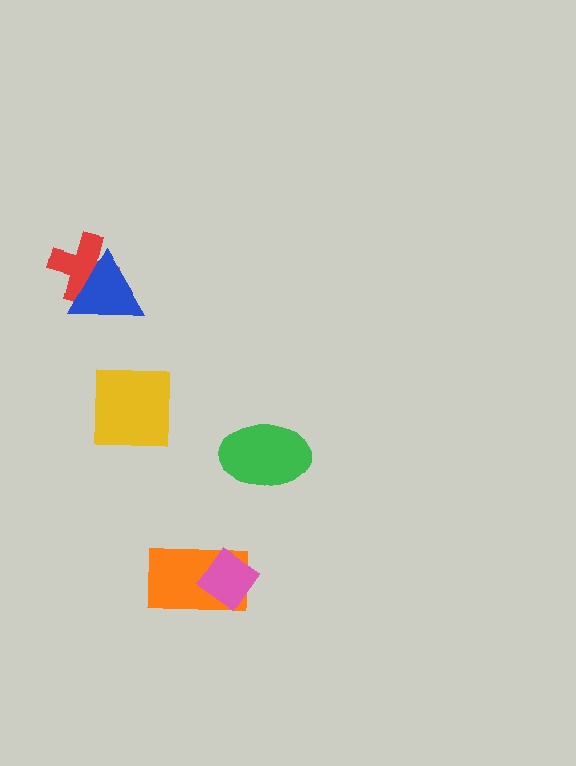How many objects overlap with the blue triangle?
1 object overlaps with the blue triangle.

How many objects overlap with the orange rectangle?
1 object overlaps with the orange rectangle.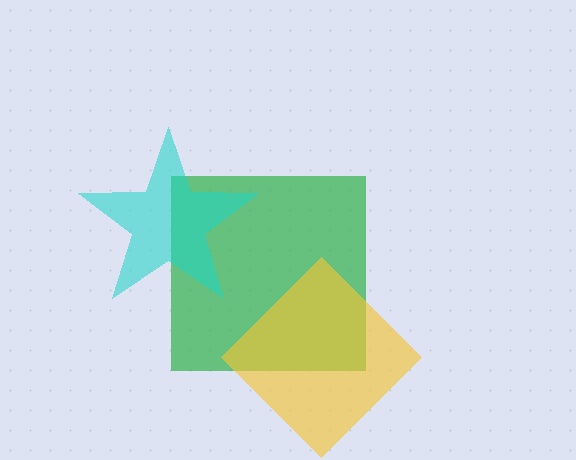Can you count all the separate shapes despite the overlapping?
Yes, there are 3 separate shapes.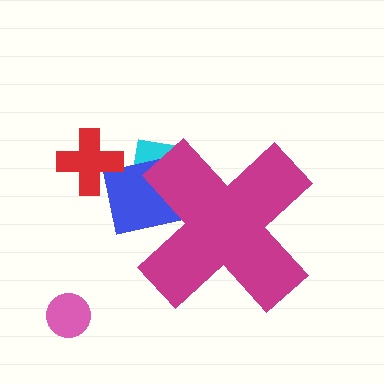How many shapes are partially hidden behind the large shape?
2 shapes are partially hidden.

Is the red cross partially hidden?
No, the red cross is fully visible.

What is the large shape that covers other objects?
A magenta cross.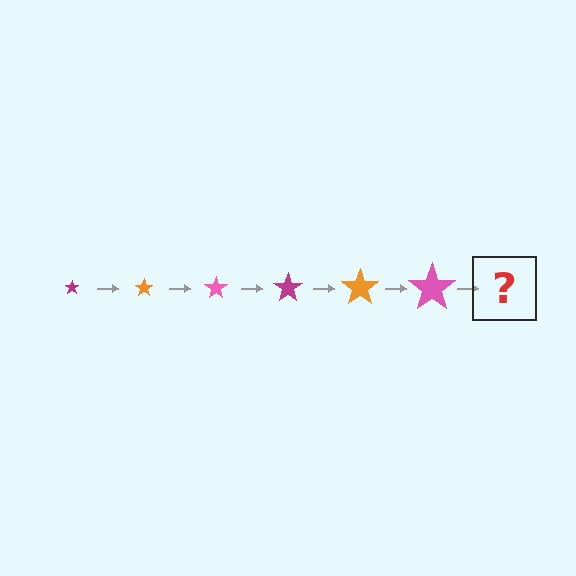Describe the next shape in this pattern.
It should be a magenta star, larger than the previous one.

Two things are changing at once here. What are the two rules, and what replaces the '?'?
The two rules are that the star grows larger each step and the color cycles through magenta, orange, and pink. The '?' should be a magenta star, larger than the previous one.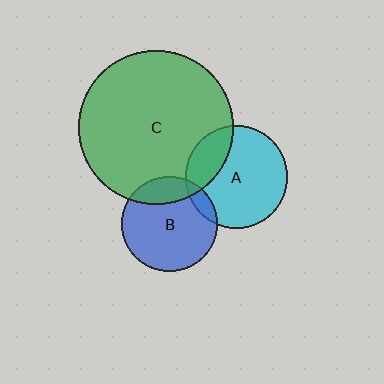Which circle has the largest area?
Circle C (green).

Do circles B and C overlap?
Yes.